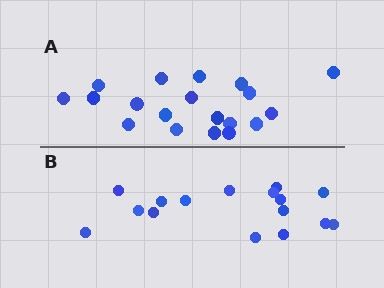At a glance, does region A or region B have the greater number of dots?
Region A (the top region) has more dots.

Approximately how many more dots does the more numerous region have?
Region A has just a few more — roughly 2 or 3 more dots than region B.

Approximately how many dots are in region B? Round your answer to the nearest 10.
About 20 dots. (The exact count is 16, which rounds to 20.)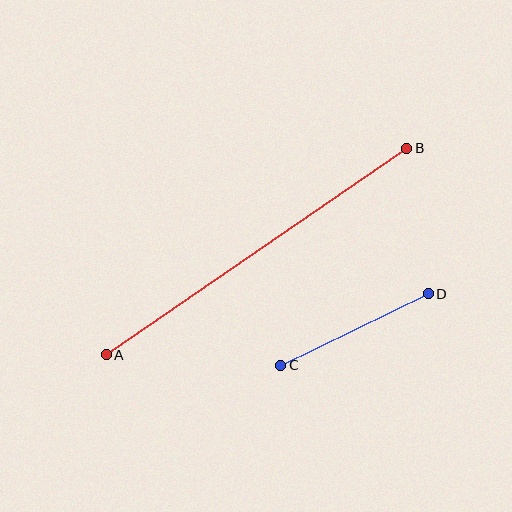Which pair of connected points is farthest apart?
Points A and B are farthest apart.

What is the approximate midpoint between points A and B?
The midpoint is at approximately (256, 251) pixels.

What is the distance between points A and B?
The distance is approximately 365 pixels.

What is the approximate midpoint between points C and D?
The midpoint is at approximately (355, 330) pixels.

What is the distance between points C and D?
The distance is approximately 164 pixels.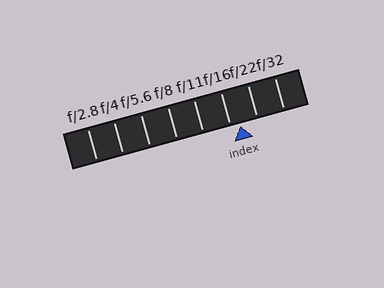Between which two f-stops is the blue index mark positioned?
The index mark is between f/16 and f/22.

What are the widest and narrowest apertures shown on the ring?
The widest aperture shown is f/2.8 and the narrowest is f/32.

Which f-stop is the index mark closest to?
The index mark is closest to f/16.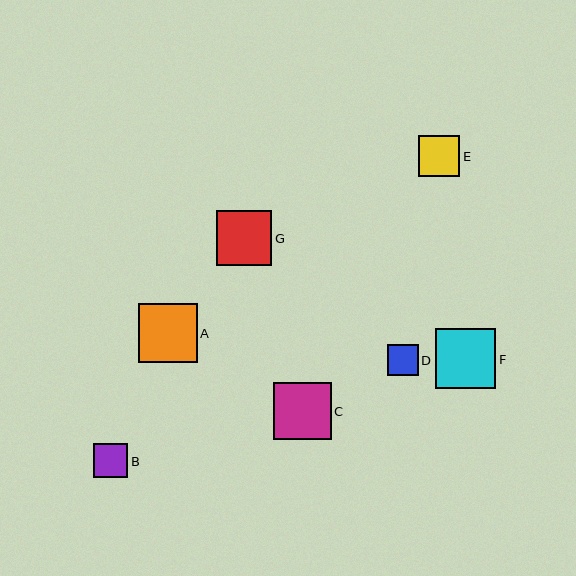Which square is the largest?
Square F is the largest with a size of approximately 60 pixels.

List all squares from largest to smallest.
From largest to smallest: F, A, C, G, E, B, D.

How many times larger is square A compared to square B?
Square A is approximately 1.7 times the size of square B.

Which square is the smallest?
Square D is the smallest with a size of approximately 31 pixels.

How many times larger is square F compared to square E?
Square F is approximately 1.5 times the size of square E.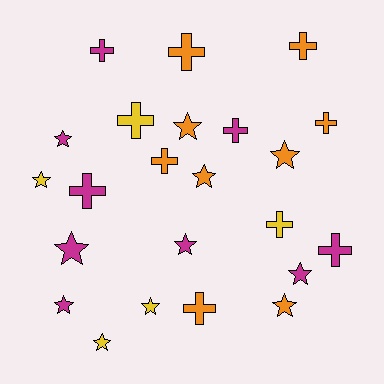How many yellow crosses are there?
There are 2 yellow crosses.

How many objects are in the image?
There are 23 objects.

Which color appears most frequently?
Magenta, with 9 objects.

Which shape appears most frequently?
Star, with 12 objects.